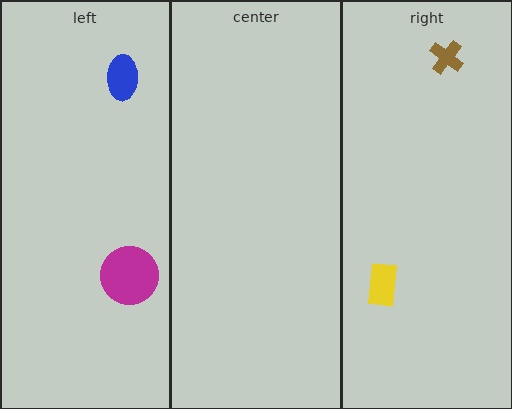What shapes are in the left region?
The blue ellipse, the magenta circle.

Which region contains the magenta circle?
The left region.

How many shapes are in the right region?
2.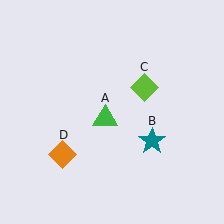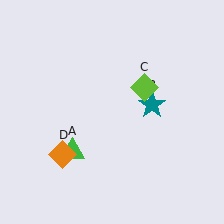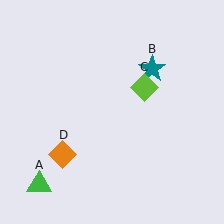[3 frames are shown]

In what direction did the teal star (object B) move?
The teal star (object B) moved up.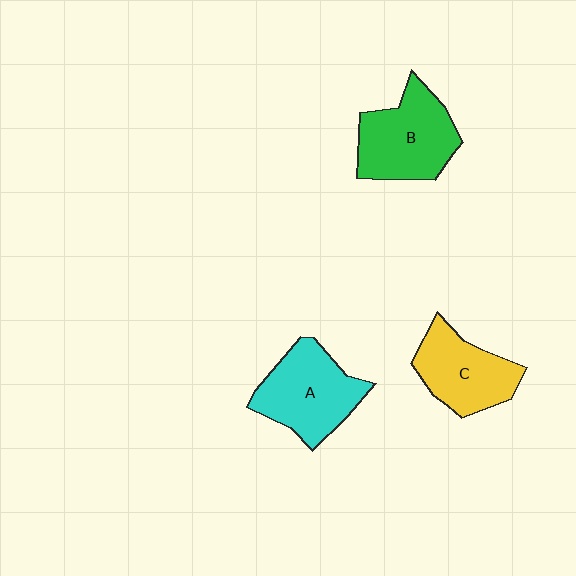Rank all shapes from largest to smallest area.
From largest to smallest: B (green), A (cyan), C (yellow).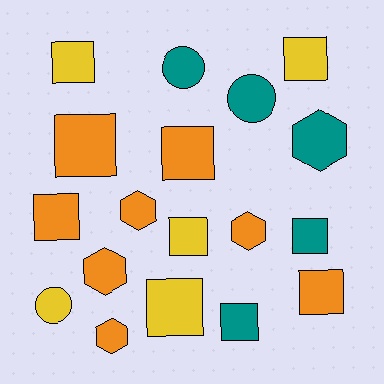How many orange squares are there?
There are 4 orange squares.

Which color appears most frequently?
Orange, with 8 objects.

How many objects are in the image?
There are 18 objects.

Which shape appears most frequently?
Square, with 10 objects.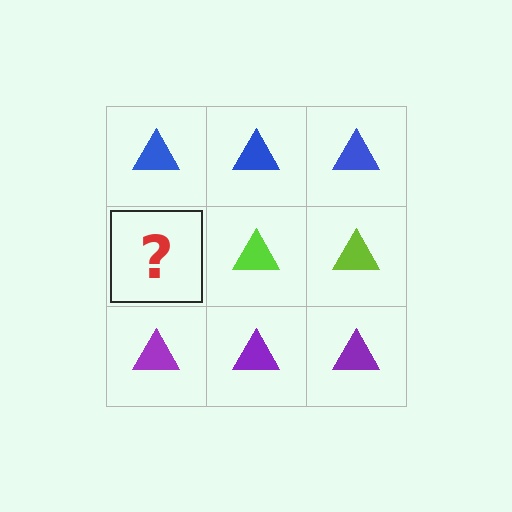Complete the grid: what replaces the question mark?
The question mark should be replaced with a lime triangle.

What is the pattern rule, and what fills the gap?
The rule is that each row has a consistent color. The gap should be filled with a lime triangle.